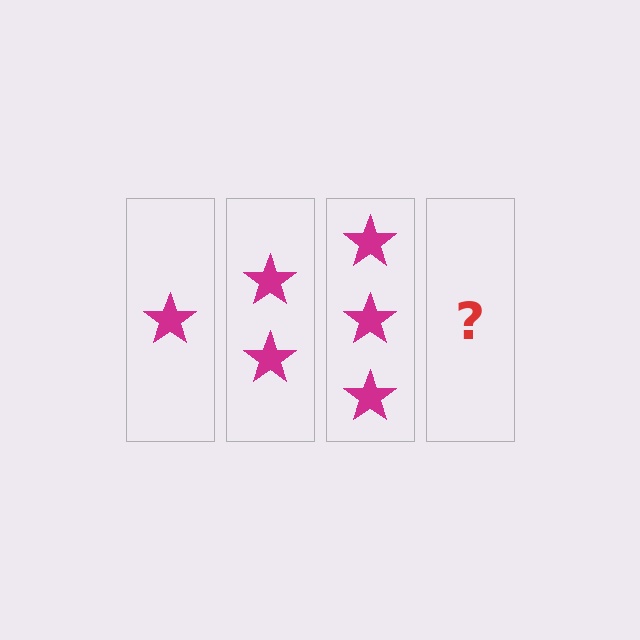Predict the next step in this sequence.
The next step is 4 stars.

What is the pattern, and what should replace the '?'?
The pattern is that each step adds one more star. The '?' should be 4 stars.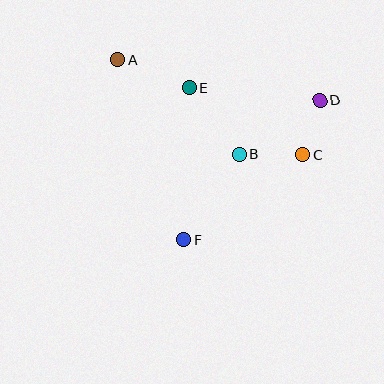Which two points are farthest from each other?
Points A and C are farthest from each other.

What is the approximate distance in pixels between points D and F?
The distance between D and F is approximately 195 pixels.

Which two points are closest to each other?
Points C and D are closest to each other.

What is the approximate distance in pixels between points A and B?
The distance between A and B is approximately 153 pixels.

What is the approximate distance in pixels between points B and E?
The distance between B and E is approximately 83 pixels.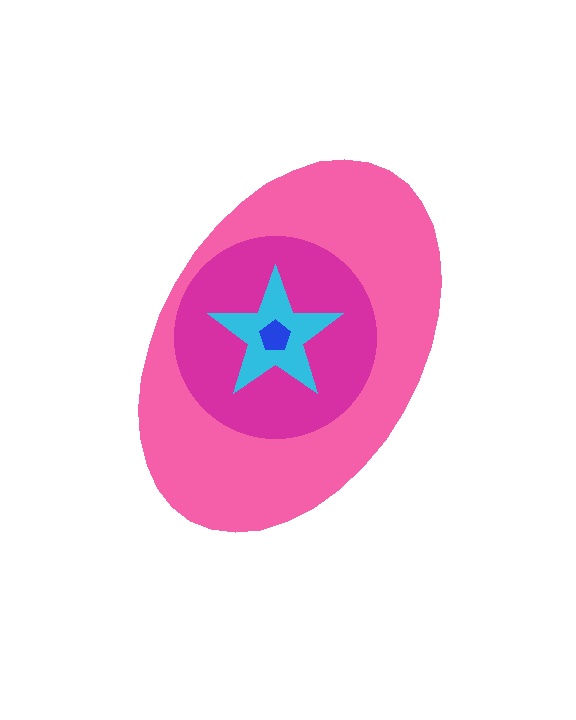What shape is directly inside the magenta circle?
The cyan star.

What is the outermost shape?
The pink ellipse.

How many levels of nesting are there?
4.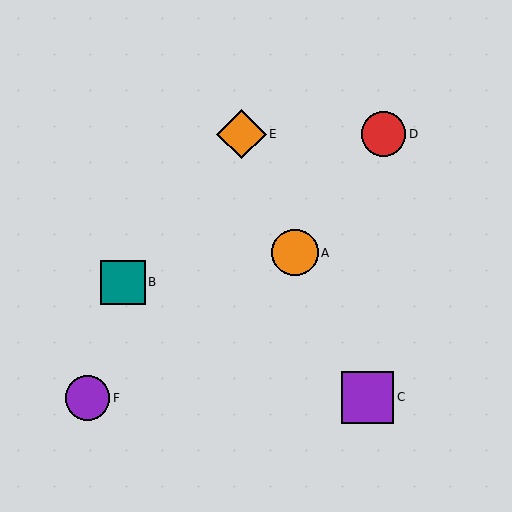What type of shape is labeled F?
Shape F is a purple circle.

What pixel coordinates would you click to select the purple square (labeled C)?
Click at (368, 397) to select the purple square C.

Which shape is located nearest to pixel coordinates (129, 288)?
The teal square (labeled B) at (123, 282) is nearest to that location.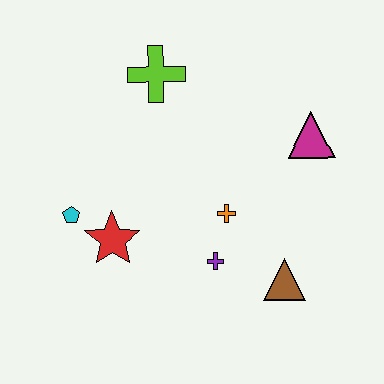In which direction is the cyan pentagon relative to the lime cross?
The cyan pentagon is below the lime cross.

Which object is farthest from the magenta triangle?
The cyan pentagon is farthest from the magenta triangle.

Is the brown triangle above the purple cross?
No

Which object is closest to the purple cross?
The orange cross is closest to the purple cross.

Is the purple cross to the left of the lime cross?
No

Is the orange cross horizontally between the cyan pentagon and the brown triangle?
Yes